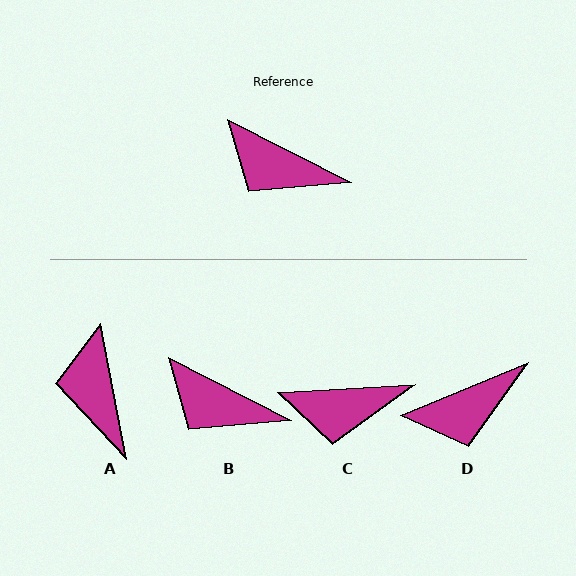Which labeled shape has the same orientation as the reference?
B.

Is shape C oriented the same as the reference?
No, it is off by about 31 degrees.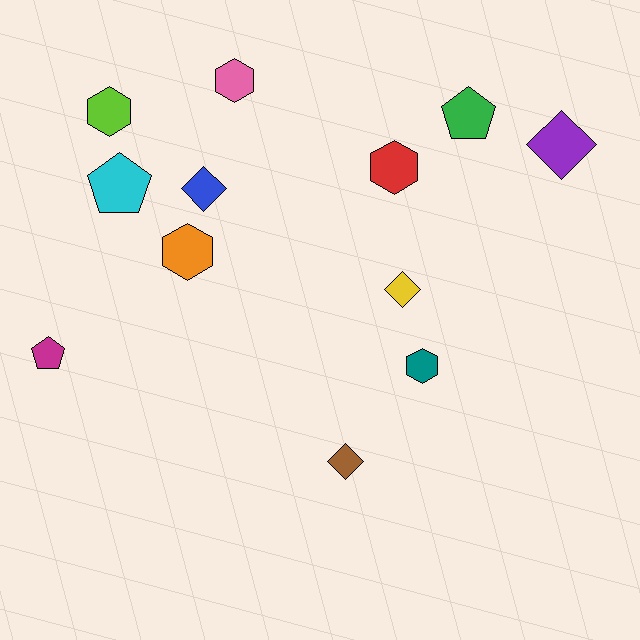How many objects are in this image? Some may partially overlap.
There are 12 objects.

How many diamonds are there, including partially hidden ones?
There are 4 diamonds.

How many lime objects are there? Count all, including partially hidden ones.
There is 1 lime object.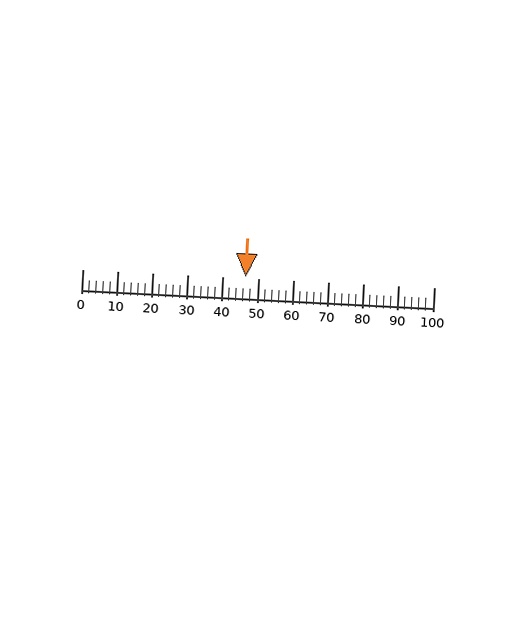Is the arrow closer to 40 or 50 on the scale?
The arrow is closer to 50.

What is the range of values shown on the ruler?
The ruler shows values from 0 to 100.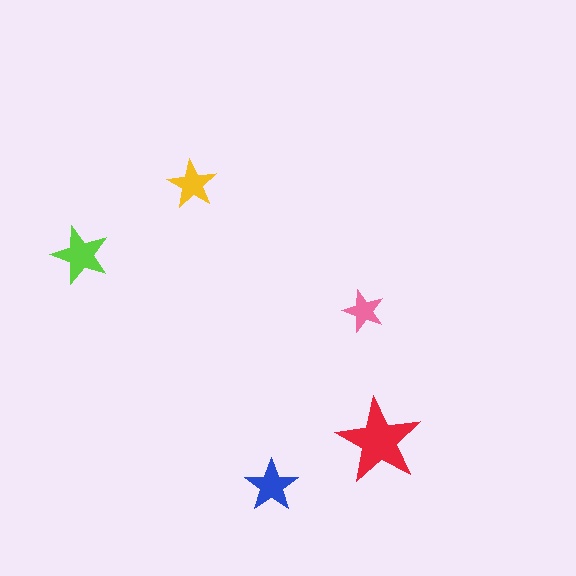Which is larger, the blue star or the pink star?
The blue one.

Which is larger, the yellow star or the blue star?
The blue one.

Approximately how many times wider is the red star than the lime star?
About 1.5 times wider.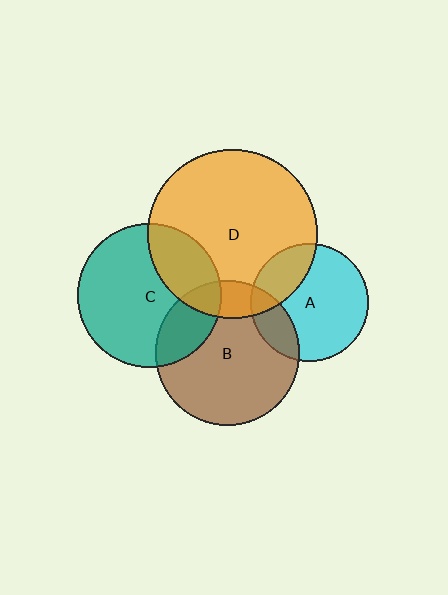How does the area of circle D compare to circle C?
Approximately 1.4 times.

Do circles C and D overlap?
Yes.